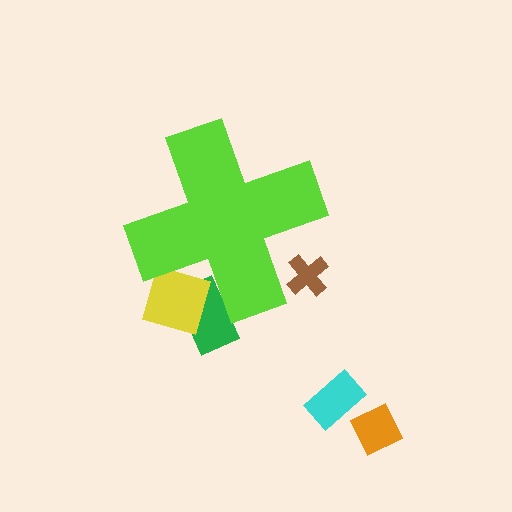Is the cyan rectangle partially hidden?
No, the cyan rectangle is fully visible.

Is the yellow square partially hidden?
Yes, the yellow square is partially hidden behind the lime cross.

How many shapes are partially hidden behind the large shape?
3 shapes are partially hidden.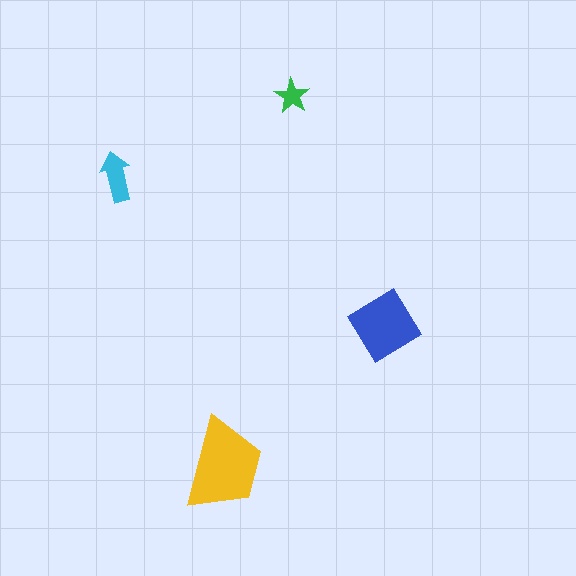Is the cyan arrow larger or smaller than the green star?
Larger.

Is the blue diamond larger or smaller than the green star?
Larger.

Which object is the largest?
The yellow trapezoid.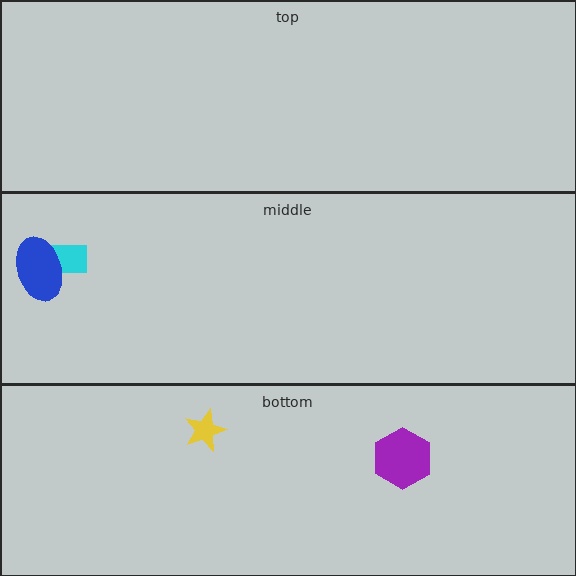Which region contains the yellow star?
The bottom region.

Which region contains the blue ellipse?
The middle region.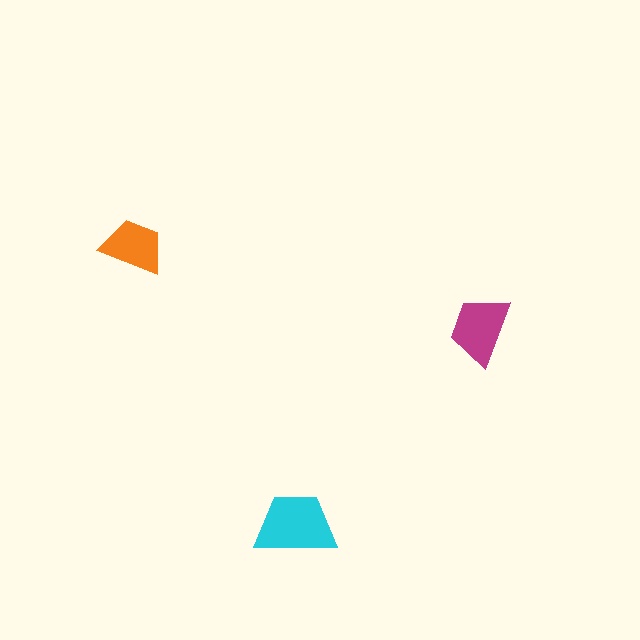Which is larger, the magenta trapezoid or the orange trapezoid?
The magenta one.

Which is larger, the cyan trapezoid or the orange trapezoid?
The cyan one.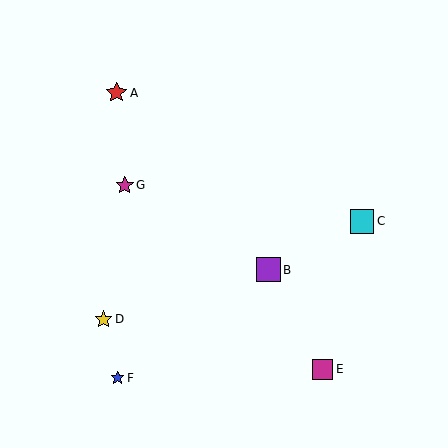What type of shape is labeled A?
Shape A is a red star.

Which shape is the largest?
The purple square (labeled B) is the largest.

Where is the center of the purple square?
The center of the purple square is at (269, 270).